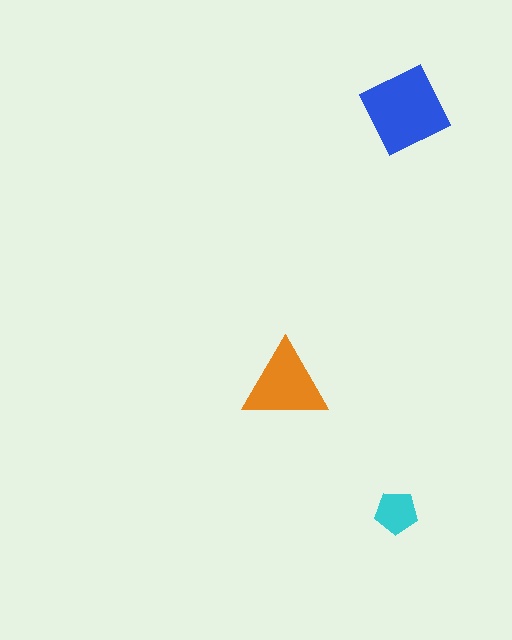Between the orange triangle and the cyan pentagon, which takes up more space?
The orange triangle.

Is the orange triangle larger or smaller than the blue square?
Smaller.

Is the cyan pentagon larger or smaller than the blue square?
Smaller.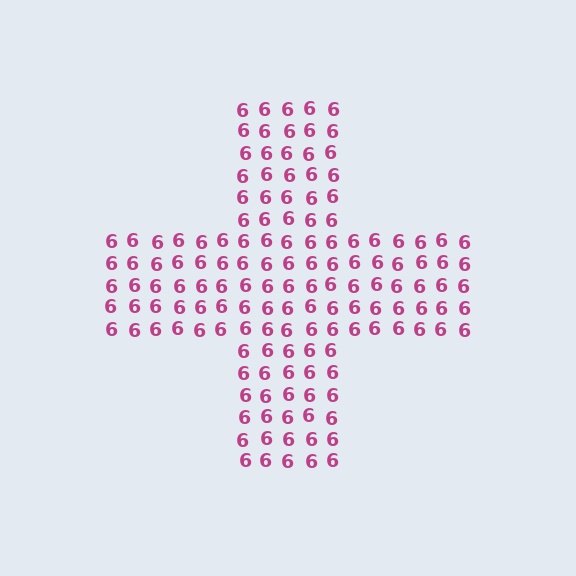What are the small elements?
The small elements are digit 6's.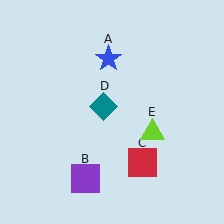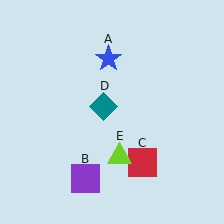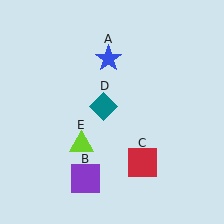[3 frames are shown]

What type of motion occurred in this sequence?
The lime triangle (object E) rotated clockwise around the center of the scene.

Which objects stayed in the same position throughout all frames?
Blue star (object A) and purple square (object B) and red square (object C) and teal diamond (object D) remained stationary.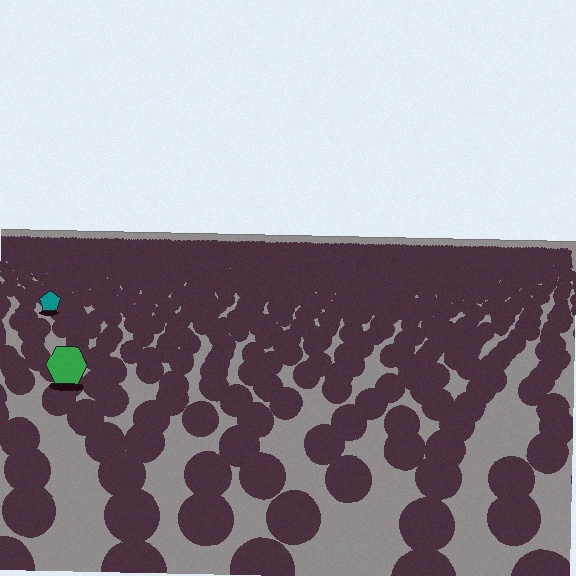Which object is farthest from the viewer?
The teal pentagon is farthest from the viewer. It appears smaller and the ground texture around it is denser.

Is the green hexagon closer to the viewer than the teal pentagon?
Yes. The green hexagon is closer — you can tell from the texture gradient: the ground texture is coarser near it.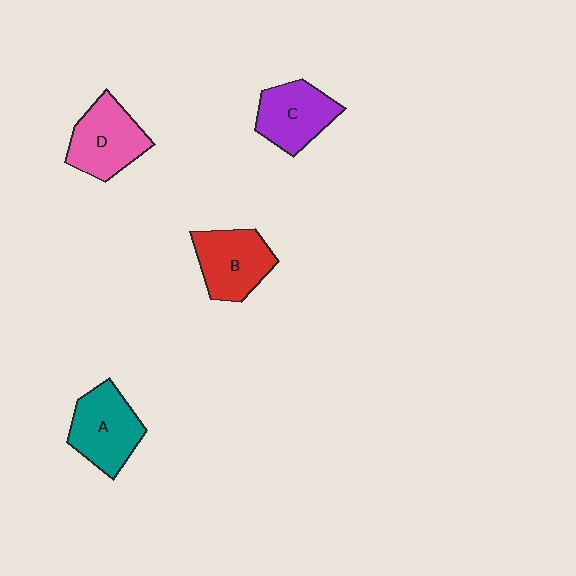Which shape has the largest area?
Shape A (teal).